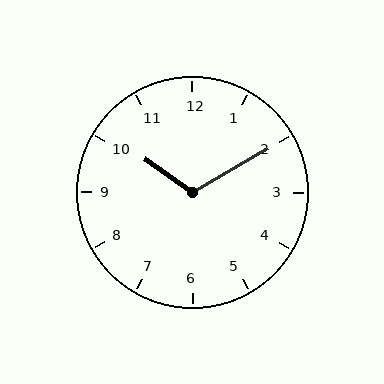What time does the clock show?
10:10.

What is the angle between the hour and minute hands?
Approximately 115 degrees.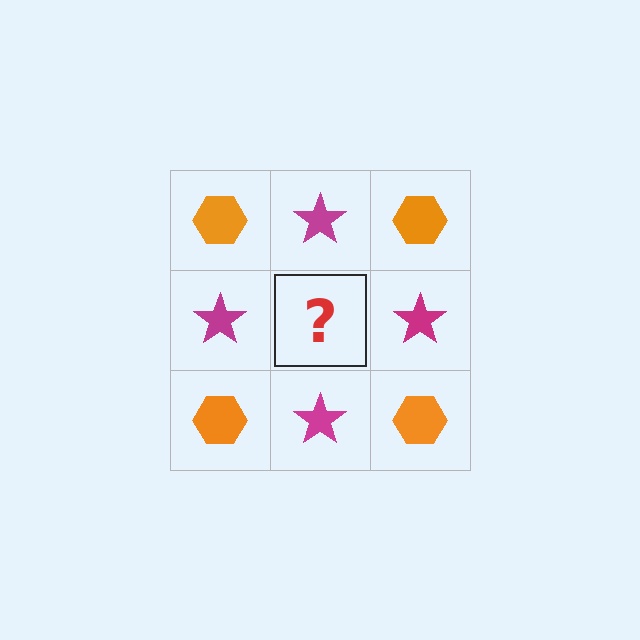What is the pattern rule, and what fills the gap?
The rule is that it alternates orange hexagon and magenta star in a checkerboard pattern. The gap should be filled with an orange hexagon.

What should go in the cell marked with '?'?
The missing cell should contain an orange hexagon.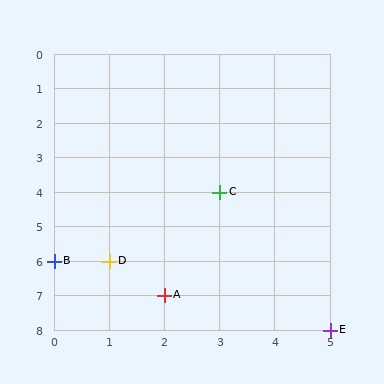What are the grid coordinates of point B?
Point B is at grid coordinates (0, 6).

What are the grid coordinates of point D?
Point D is at grid coordinates (1, 6).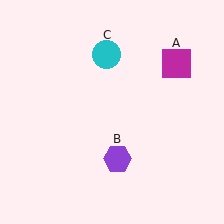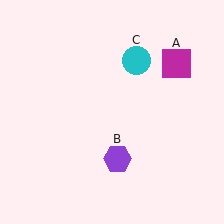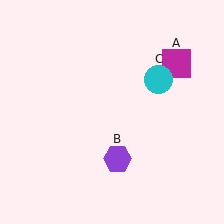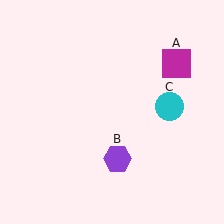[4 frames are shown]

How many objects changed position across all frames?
1 object changed position: cyan circle (object C).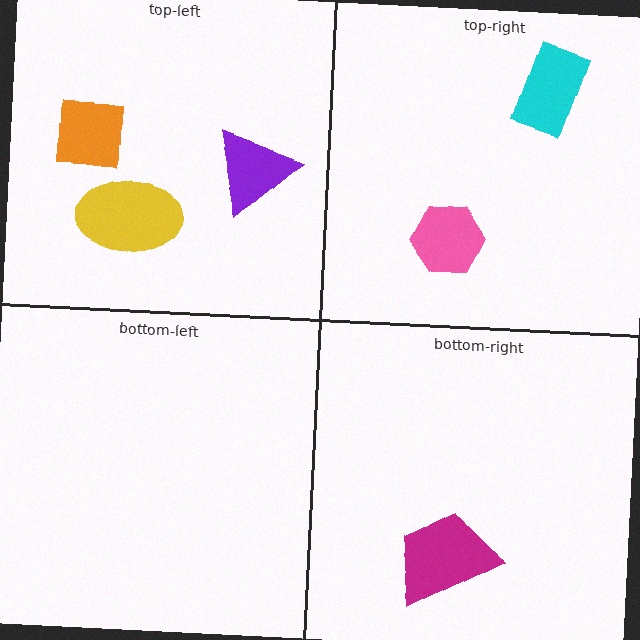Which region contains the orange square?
The top-left region.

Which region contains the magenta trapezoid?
The bottom-right region.